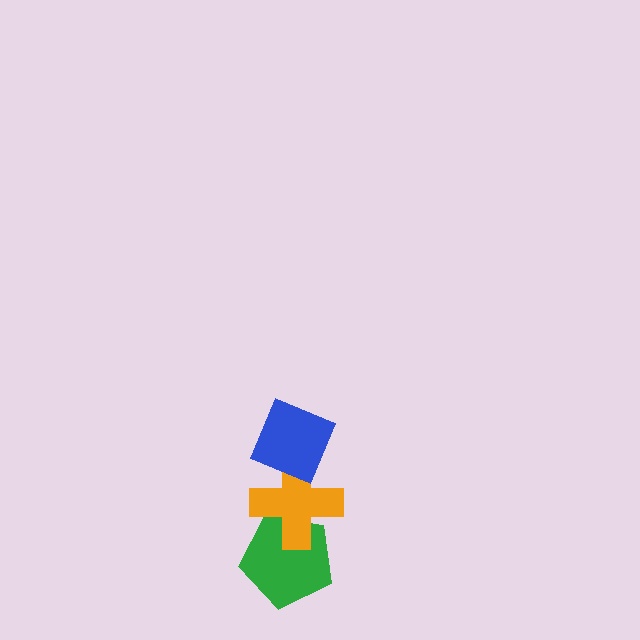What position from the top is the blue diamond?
The blue diamond is 1st from the top.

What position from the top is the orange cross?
The orange cross is 2nd from the top.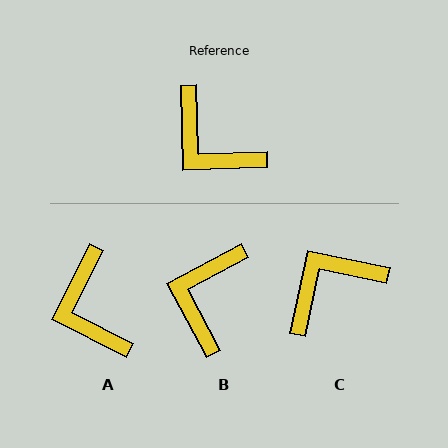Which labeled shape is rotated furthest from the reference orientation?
C, about 104 degrees away.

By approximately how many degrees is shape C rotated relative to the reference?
Approximately 104 degrees clockwise.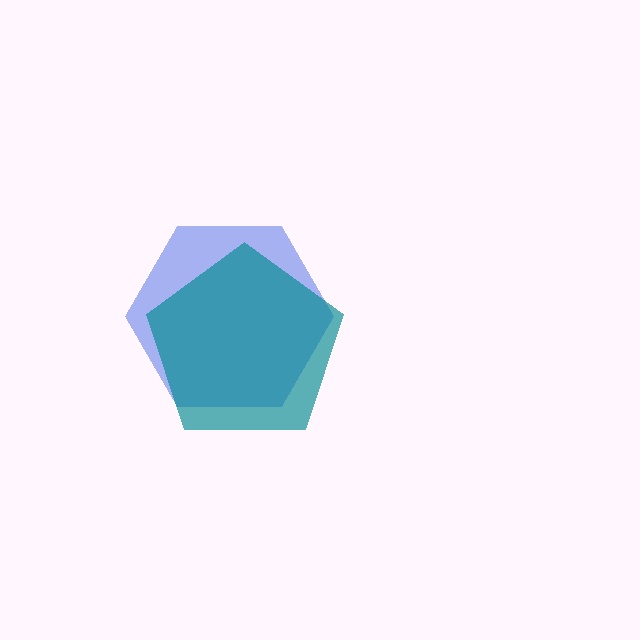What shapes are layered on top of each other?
The layered shapes are: a blue hexagon, a teal pentagon.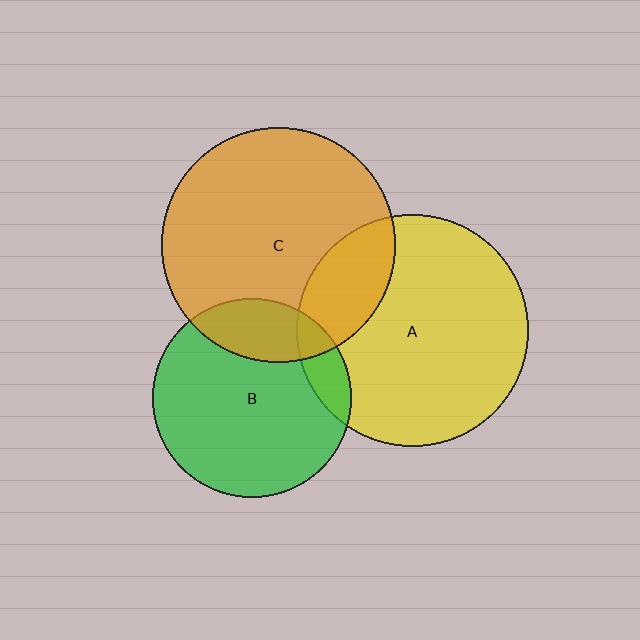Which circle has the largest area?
Circle C (orange).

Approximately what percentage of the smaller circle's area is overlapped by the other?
Approximately 20%.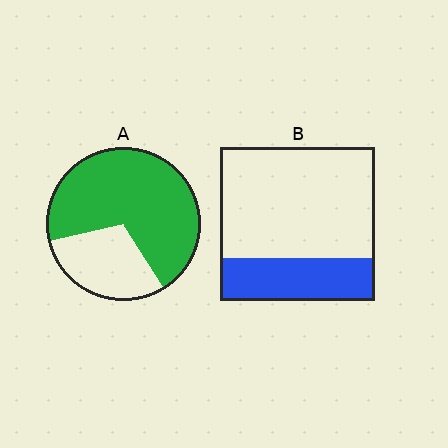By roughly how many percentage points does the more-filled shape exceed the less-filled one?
By roughly 40 percentage points (A over B).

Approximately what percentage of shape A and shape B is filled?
A is approximately 70% and B is approximately 30%.